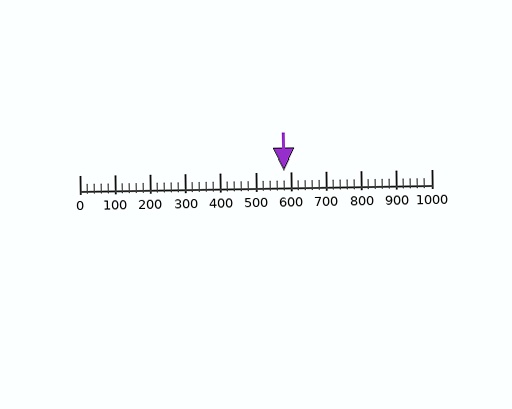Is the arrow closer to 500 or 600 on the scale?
The arrow is closer to 600.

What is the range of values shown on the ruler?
The ruler shows values from 0 to 1000.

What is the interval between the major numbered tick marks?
The major tick marks are spaced 100 units apart.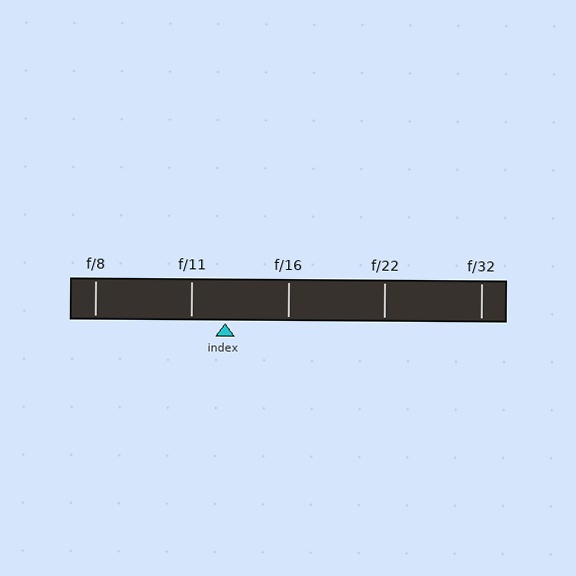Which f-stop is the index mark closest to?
The index mark is closest to f/11.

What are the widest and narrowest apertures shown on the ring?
The widest aperture shown is f/8 and the narrowest is f/32.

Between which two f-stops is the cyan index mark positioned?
The index mark is between f/11 and f/16.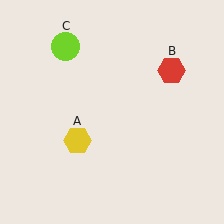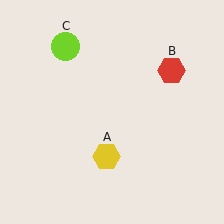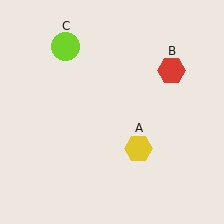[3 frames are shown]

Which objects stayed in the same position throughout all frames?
Red hexagon (object B) and lime circle (object C) remained stationary.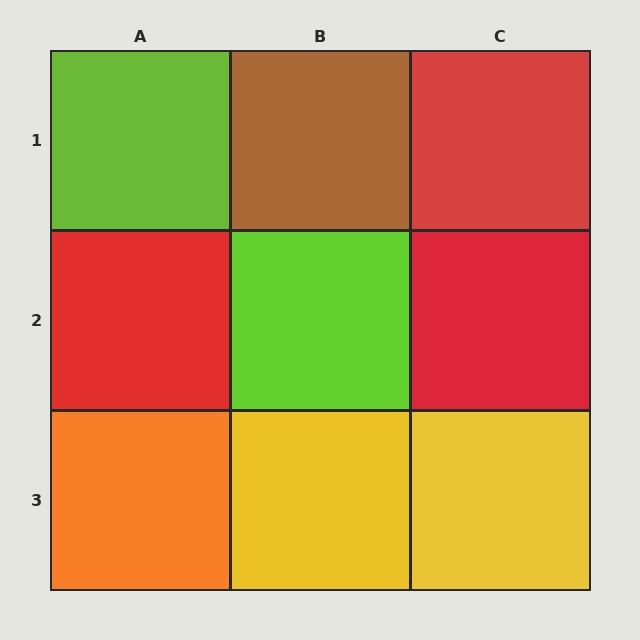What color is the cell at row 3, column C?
Yellow.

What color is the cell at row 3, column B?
Yellow.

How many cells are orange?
1 cell is orange.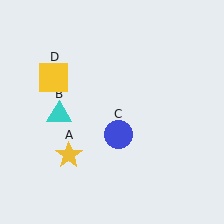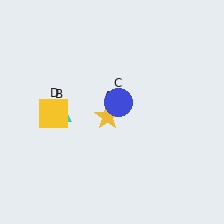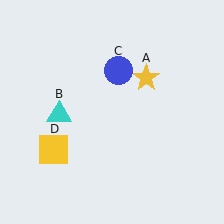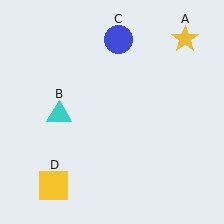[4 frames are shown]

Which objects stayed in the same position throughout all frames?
Cyan triangle (object B) remained stationary.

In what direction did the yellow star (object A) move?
The yellow star (object A) moved up and to the right.